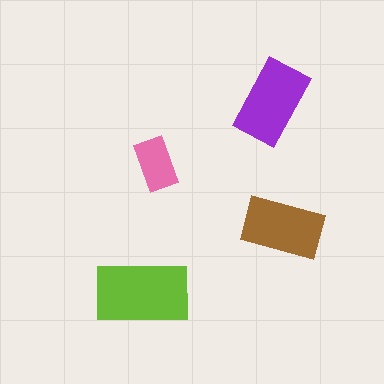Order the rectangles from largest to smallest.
the lime one, the purple one, the brown one, the pink one.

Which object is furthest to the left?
The lime rectangle is leftmost.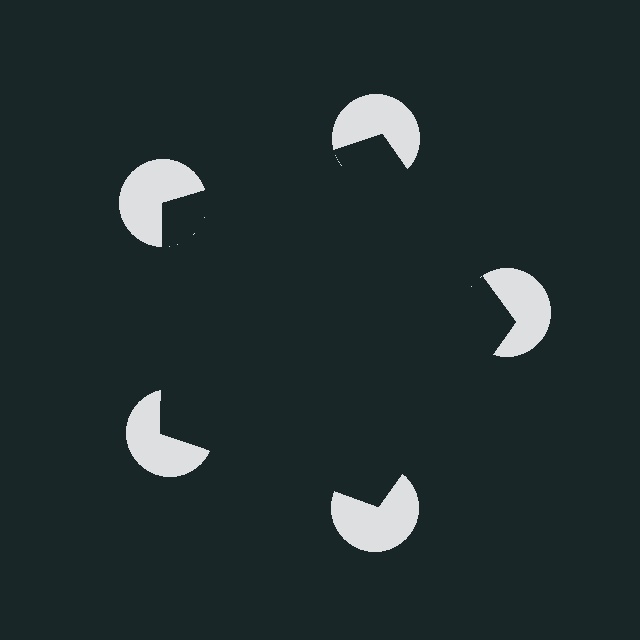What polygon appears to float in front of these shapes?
An illusory pentagon — its edges are inferred from the aligned wedge cuts in the pac-man discs, not physically drawn.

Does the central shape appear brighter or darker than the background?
It typically appears slightly darker than the background, even though no actual brightness change is drawn.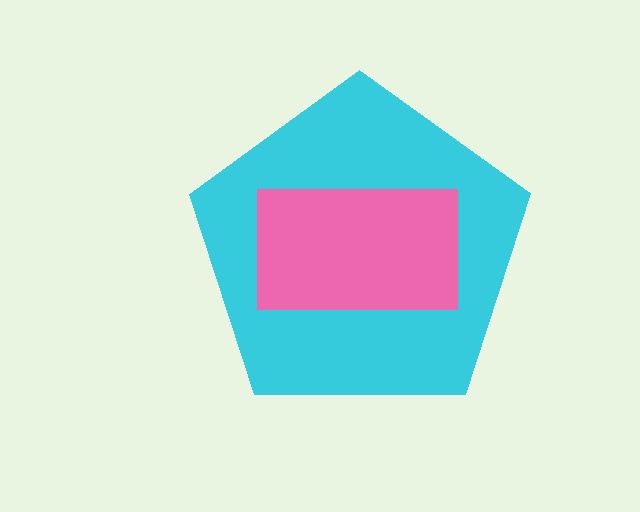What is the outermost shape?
The cyan pentagon.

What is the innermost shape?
The pink rectangle.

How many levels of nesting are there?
2.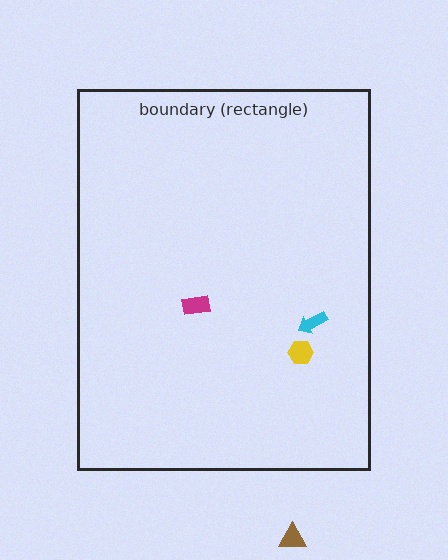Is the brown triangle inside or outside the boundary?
Outside.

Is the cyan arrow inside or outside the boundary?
Inside.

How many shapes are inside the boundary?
3 inside, 1 outside.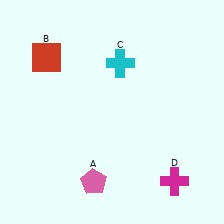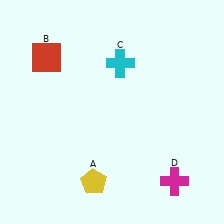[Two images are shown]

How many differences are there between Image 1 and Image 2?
There is 1 difference between the two images.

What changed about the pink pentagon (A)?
In Image 1, A is pink. In Image 2, it changed to yellow.